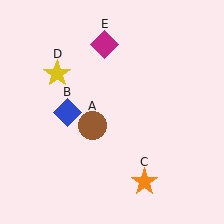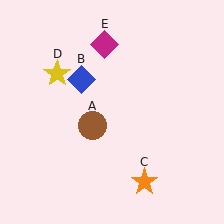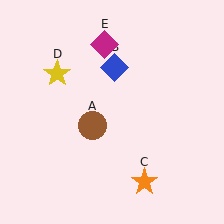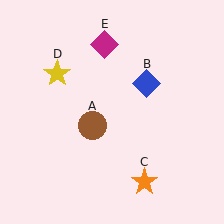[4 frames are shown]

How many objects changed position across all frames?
1 object changed position: blue diamond (object B).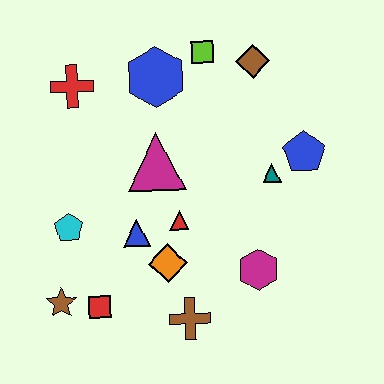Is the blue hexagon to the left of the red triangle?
Yes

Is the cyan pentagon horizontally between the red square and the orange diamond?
No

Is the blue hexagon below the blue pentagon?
No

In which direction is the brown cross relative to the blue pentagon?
The brown cross is below the blue pentagon.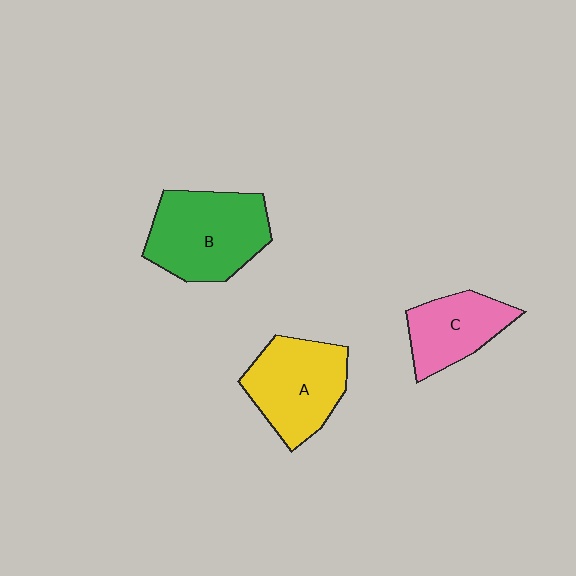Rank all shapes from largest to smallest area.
From largest to smallest: B (green), A (yellow), C (pink).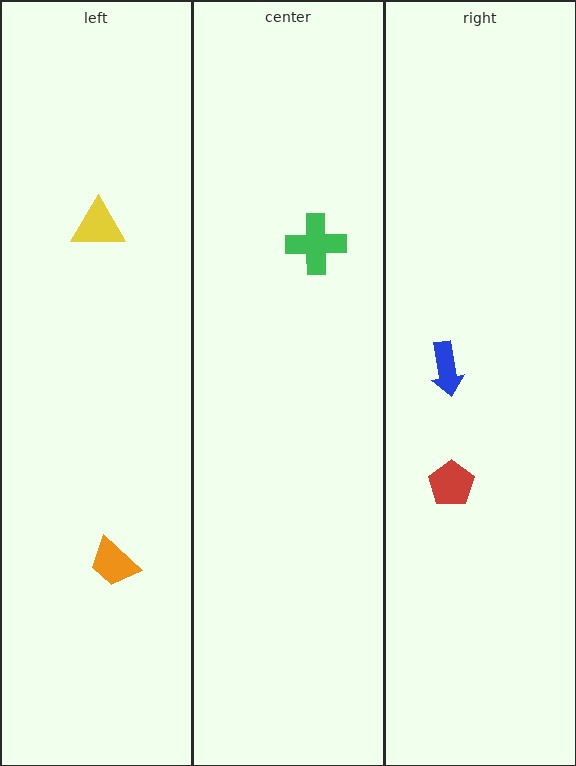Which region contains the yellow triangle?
The left region.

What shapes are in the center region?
The green cross.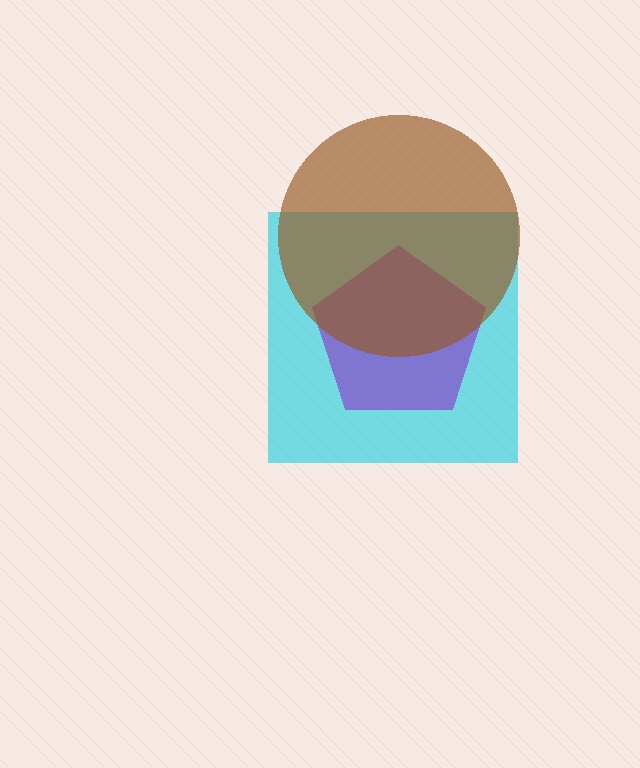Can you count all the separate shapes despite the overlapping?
Yes, there are 3 separate shapes.